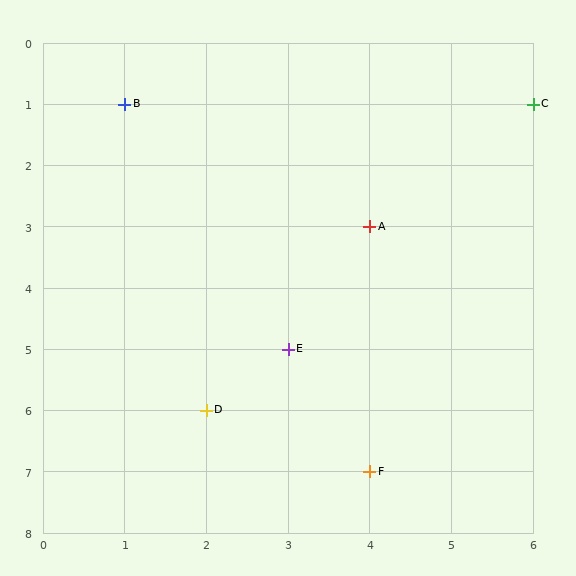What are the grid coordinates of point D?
Point D is at grid coordinates (2, 6).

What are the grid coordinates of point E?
Point E is at grid coordinates (3, 5).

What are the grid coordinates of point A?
Point A is at grid coordinates (4, 3).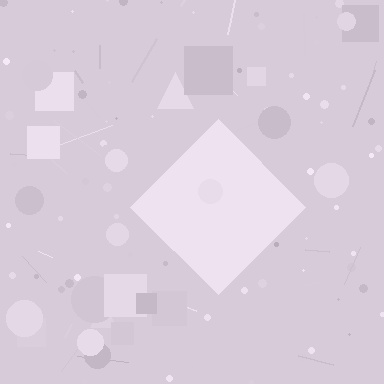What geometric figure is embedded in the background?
A diamond is embedded in the background.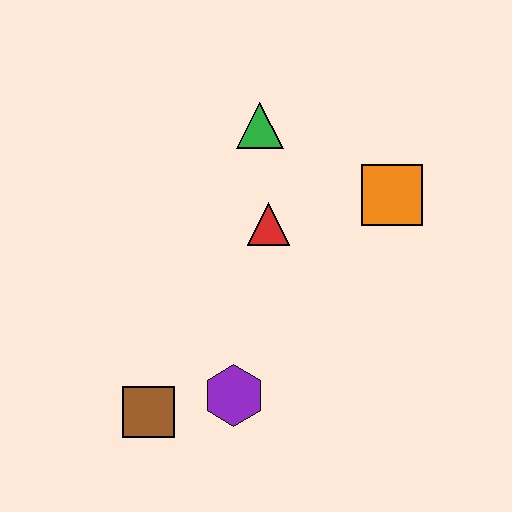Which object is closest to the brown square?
The purple hexagon is closest to the brown square.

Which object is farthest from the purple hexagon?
The green triangle is farthest from the purple hexagon.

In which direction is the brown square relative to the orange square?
The brown square is to the left of the orange square.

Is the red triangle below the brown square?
No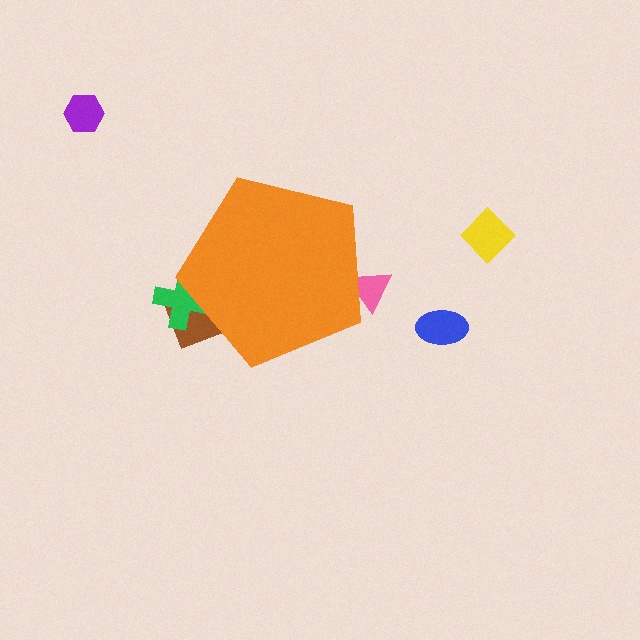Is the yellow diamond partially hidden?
No, the yellow diamond is fully visible.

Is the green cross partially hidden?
Yes, the green cross is partially hidden behind the orange pentagon.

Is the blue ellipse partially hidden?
No, the blue ellipse is fully visible.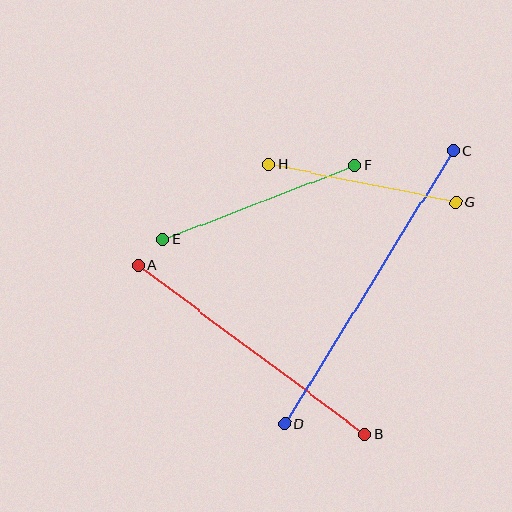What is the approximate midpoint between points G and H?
The midpoint is at approximately (362, 183) pixels.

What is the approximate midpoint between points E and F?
The midpoint is at approximately (259, 202) pixels.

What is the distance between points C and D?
The distance is approximately 321 pixels.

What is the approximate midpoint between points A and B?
The midpoint is at approximately (252, 350) pixels.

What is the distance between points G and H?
The distance is approximately 191 pixels.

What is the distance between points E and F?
The distance is approximately 206 pixels.